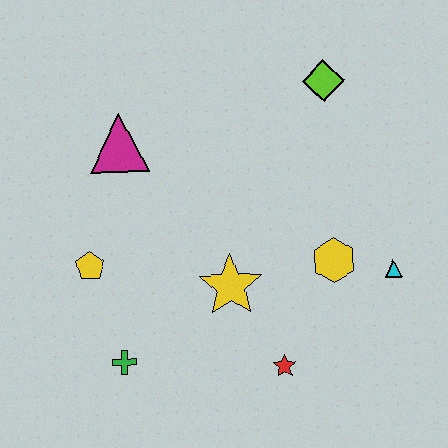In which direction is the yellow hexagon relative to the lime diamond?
The yellow hexagon is below the lime diamond.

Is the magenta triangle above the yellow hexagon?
Yes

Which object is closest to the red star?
The yellow star is closest to the red star.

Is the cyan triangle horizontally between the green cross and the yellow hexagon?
No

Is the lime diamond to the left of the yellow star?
No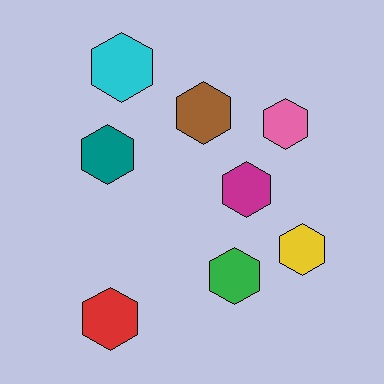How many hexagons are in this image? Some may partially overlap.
There are 8 hexagons.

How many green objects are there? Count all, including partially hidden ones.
There is 1 green object.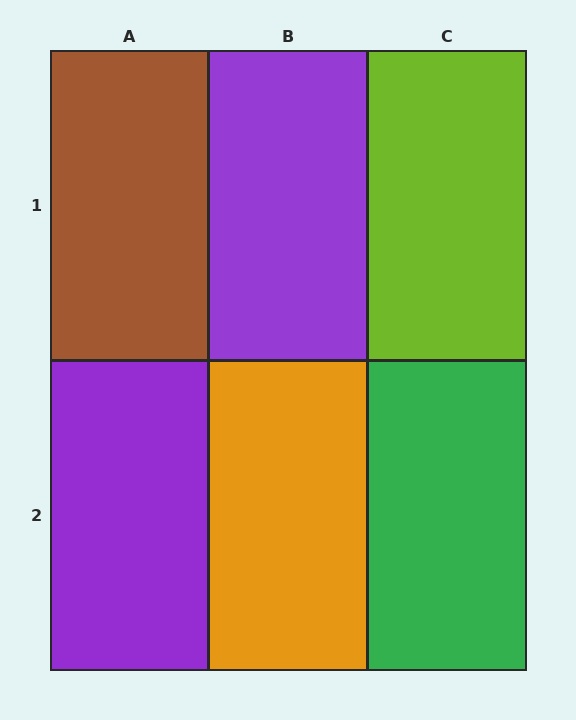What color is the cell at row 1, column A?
Brown.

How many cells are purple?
2 cells are purple.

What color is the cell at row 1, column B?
Purple.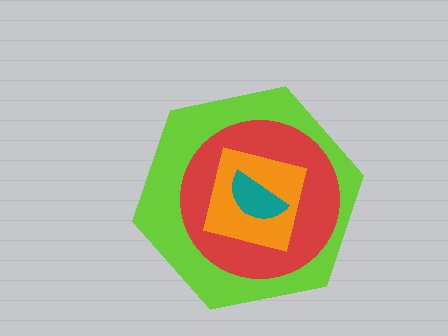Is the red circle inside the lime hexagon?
Yes.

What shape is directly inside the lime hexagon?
The red circle.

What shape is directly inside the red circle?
The orange square.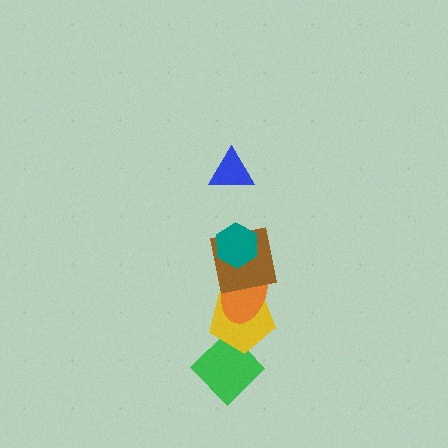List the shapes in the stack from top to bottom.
From top to bottom: the blue triangle, the teal hexagon, the brown square, the orange ellipse, the yellow pentagon, the green diamond.